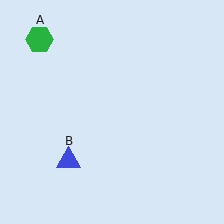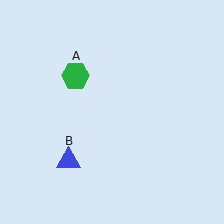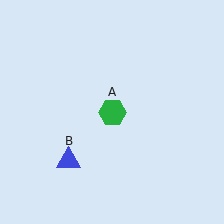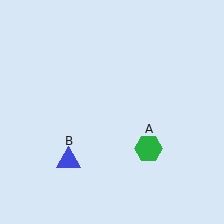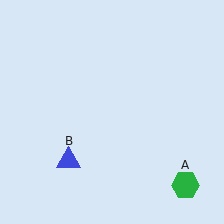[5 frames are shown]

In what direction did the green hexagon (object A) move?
The green hexagon (object A) moved down and to the right.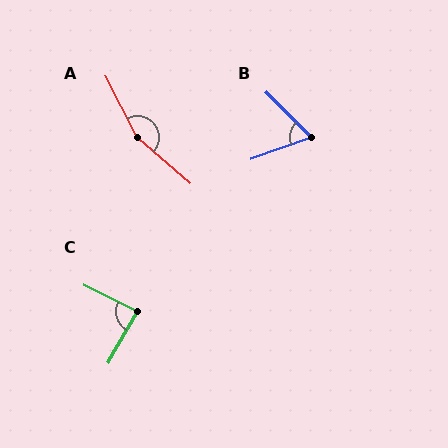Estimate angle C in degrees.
Approximately 86 degrees.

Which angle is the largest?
A, at approximately 158 degrees.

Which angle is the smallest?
B, at approximately 64 degrees.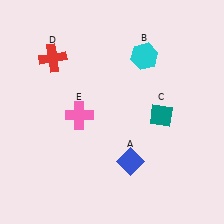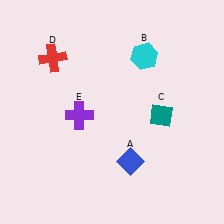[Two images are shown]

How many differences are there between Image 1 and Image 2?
There is 1 difference between the two images.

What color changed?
The cross (E) changed from pink in Image 1 to purple in Image 2.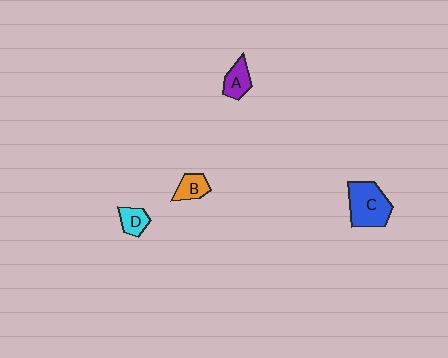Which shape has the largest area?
Shape C (blue).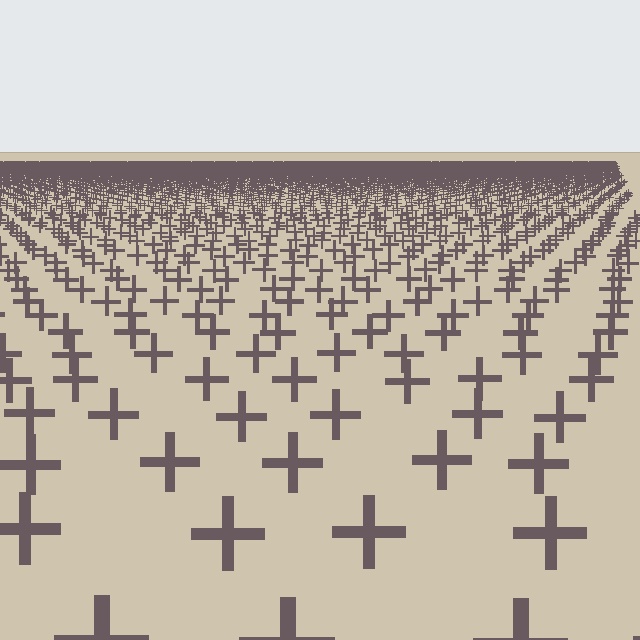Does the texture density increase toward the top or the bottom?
Density increases toward the top.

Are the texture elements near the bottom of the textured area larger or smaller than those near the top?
Larger. Near the bottom, elements are closer to the viewer and appear at a bigger on-screen size.